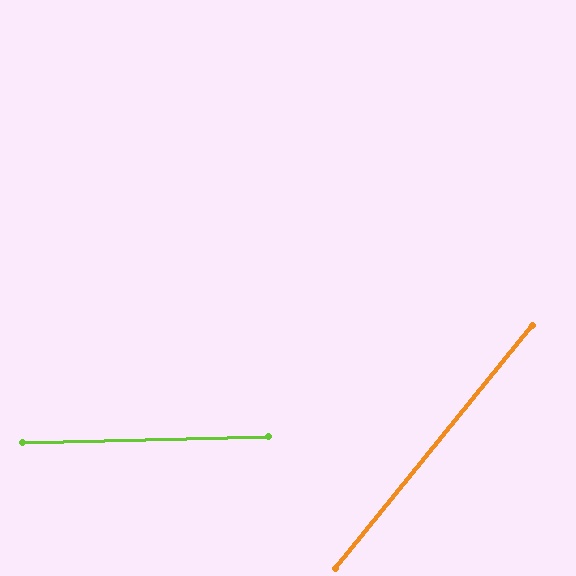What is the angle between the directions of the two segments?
Approximately 50 degrees.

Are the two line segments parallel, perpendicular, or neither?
Neither parallel nor perpendicular — they differ by about 50°.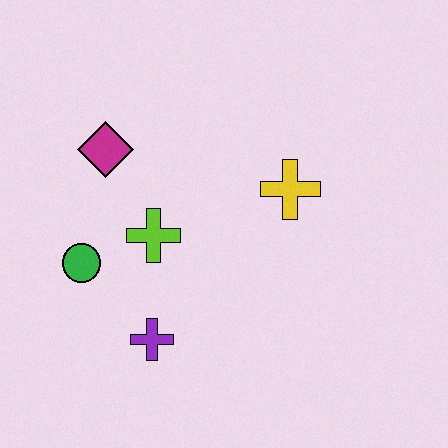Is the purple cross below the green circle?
Yes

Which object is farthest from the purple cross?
The yellow cross is farthest from the purple cross.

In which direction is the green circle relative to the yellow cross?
The green circle is to the left of the yellow cross.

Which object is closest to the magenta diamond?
The lime cross is closest to the magenta diamond.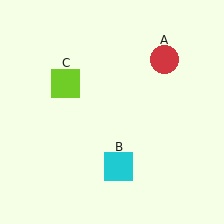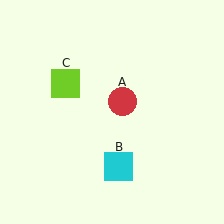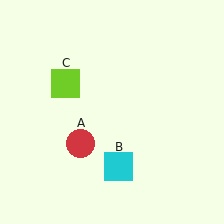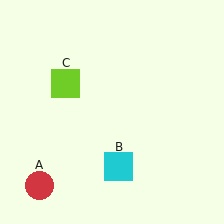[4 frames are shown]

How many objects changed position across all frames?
1 object changed position: red circle (object A).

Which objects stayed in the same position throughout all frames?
Cyan square (object B) and lime square (object C) remained stationary.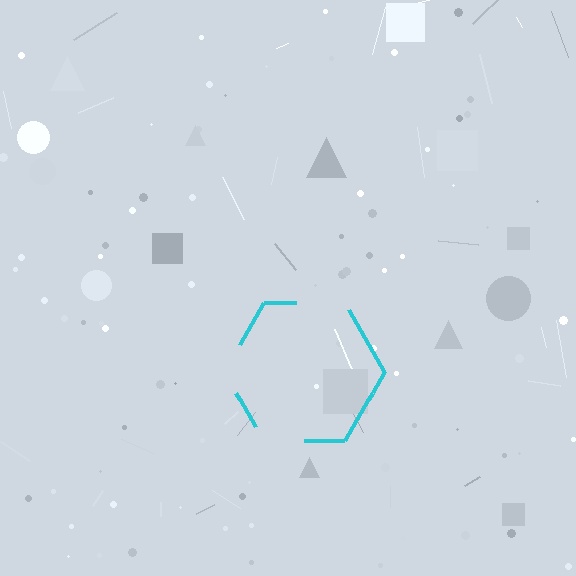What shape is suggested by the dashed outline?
The dashed outline suggests a hexagon.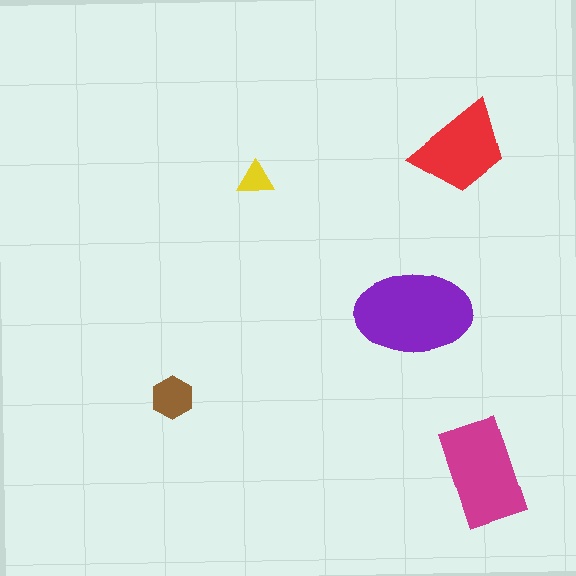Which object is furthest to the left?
The brown hexagon is leftmost.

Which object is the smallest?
The yellow triangle.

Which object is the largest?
The purple ellipse.